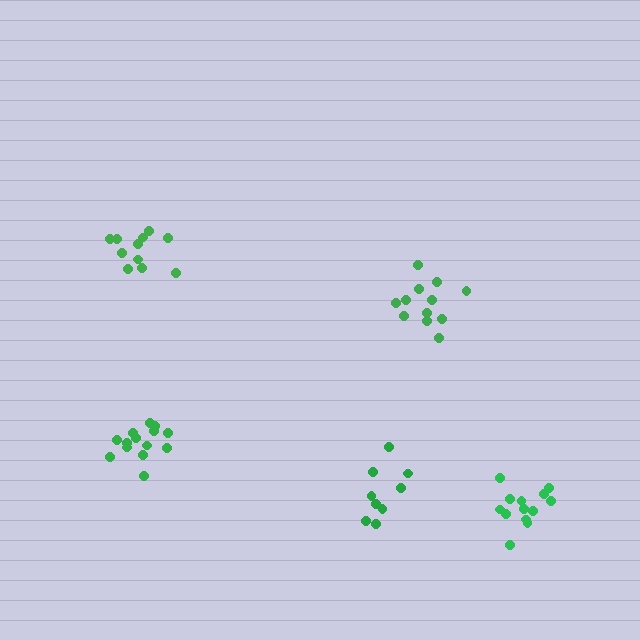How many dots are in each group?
Group 1: 11 dots, Group 2: 12 dots, Group 3: 14 dots, Group 4: 9 dots, Group 5: 13 dots (59 total).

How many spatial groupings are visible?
There are 5 spatial groupings.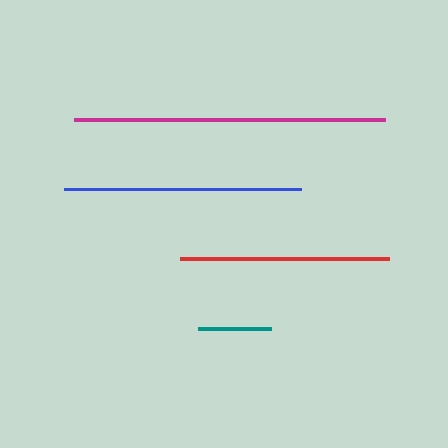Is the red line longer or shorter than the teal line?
The red line is longer than the teal line.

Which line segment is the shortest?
The teal line is the shortest at approximately 73 pixels.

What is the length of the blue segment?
The blue segment is approximately 237 pixels long.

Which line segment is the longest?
The magenta line is the longest at approximately 311 pixels.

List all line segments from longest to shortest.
From longest to shortest: magenta, blue, red, teal.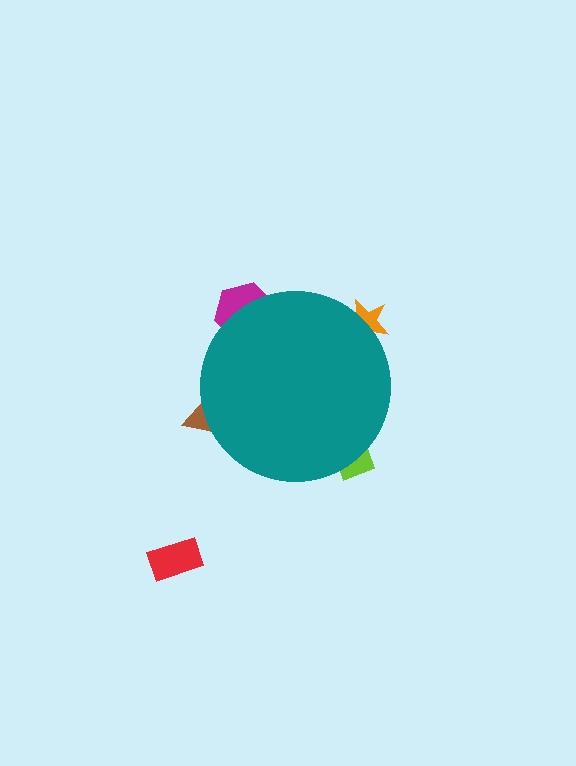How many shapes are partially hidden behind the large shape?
4 shapes are partially hidden.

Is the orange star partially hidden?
Yes, the orange star is partially hidden behind the teal circle.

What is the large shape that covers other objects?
A teal circle.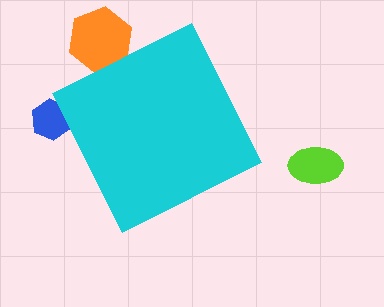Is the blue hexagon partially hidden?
Yes, the blue hexagon is partially hidden behind the cyan diamond.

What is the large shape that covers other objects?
A cyan diamond.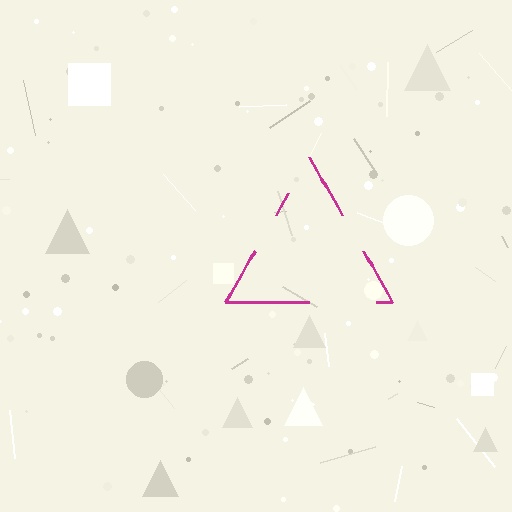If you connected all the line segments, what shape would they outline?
They would outline a triangle.